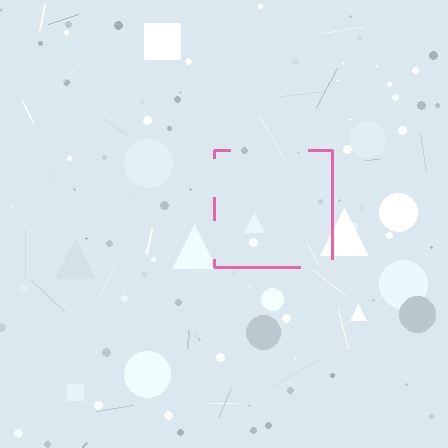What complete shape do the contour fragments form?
The contour fragments form a square.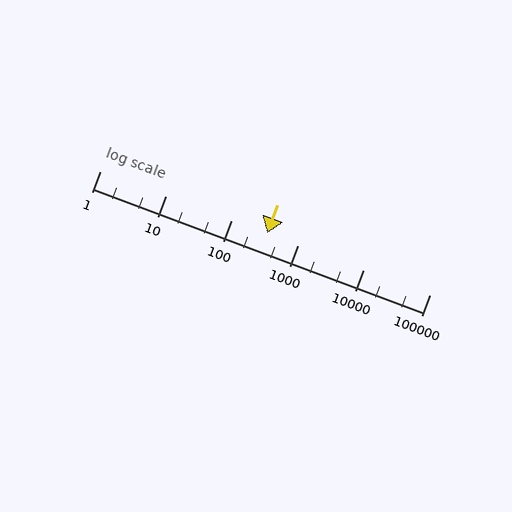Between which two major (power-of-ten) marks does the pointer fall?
The pointer is between 100 and 1000.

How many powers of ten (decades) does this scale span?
The scale spans 5 decades, from 1 to 100000.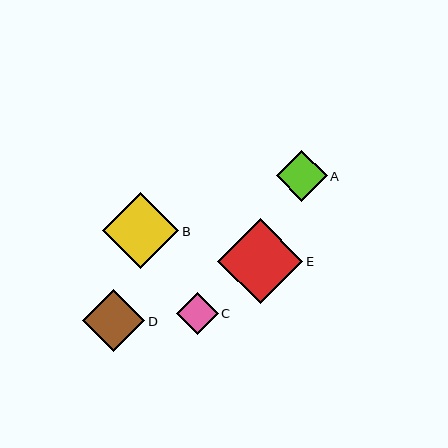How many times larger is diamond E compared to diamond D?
Diamond E is approximately 1.4 times the size of diamond D.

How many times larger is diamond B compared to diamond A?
Diamond B is approximately 1.5 times the size of diamond A.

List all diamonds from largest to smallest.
From largest to smallest: E, B, D, A, C.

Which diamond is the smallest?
Diamond C is the smallest with a size of approximately 42 pixels.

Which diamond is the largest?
Diamond E is the largest with a size of approximately 85 pixels.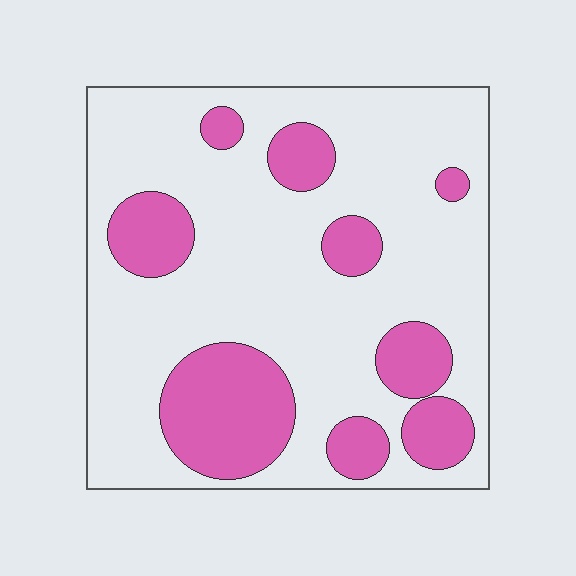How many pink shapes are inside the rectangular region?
9.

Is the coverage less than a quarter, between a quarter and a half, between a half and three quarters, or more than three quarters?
Between a quarter and a half.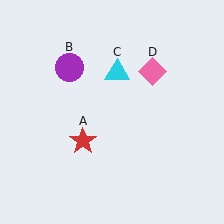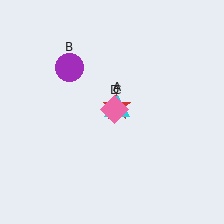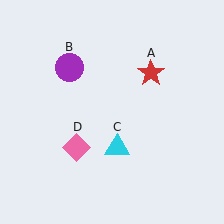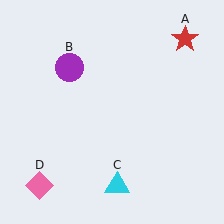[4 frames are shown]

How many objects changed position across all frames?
3 objects changed position: red star (object A), cyan triangle (object C), pink diamond (object D).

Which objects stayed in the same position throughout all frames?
Purple circle (object B) remained stationary.